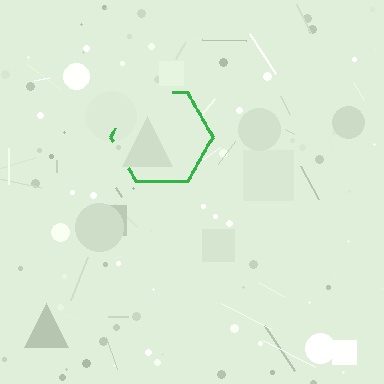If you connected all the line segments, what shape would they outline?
They would outline a hexagon.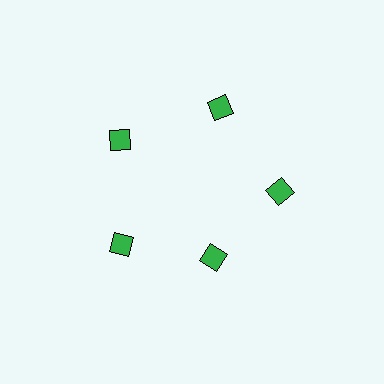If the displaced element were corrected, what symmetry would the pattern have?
It would have 5-fold rotational symmetry — the pattern would map onto itself every 72 degrees.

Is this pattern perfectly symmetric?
No. The 5 green diamonds are arranged in a ring, but one element near the 5 o'clock position is pulled inward toward the center, breaking the 5-fold rotational symmetry.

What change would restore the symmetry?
The symmetry would be restored by moving it outward, back onto the ring so that all 5 diamonds sit at equal angles and equal distance from the center.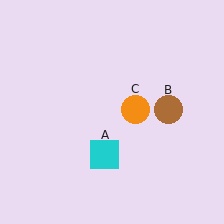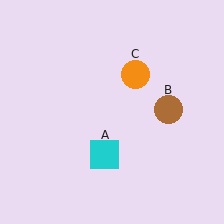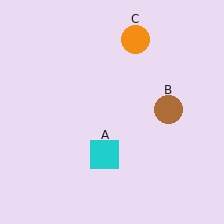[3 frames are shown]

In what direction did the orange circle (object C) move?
The orange circle (object C) moved up.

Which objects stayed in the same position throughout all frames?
Cyan square (object A) and brown circle (object B) remained stationary.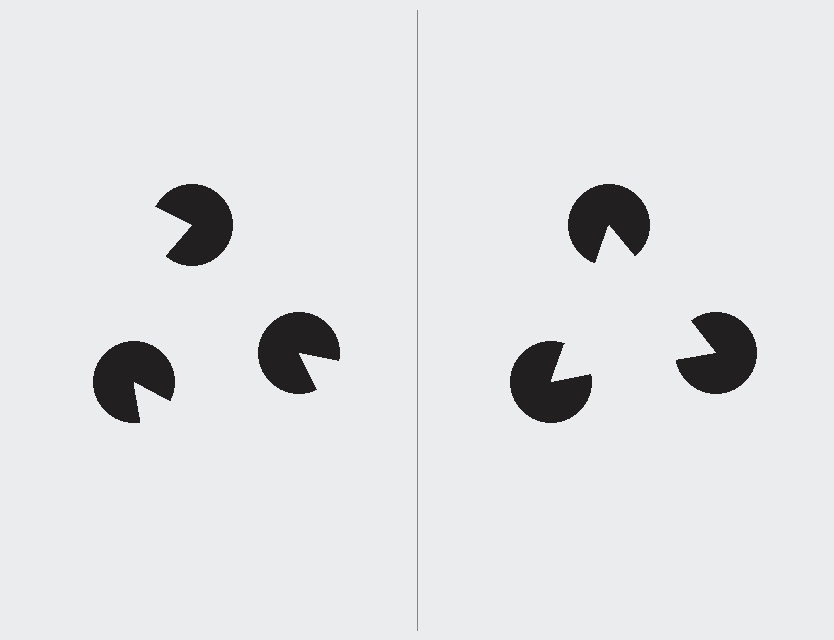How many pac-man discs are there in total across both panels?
6 — 3 on each side.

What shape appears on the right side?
An illusory triangle.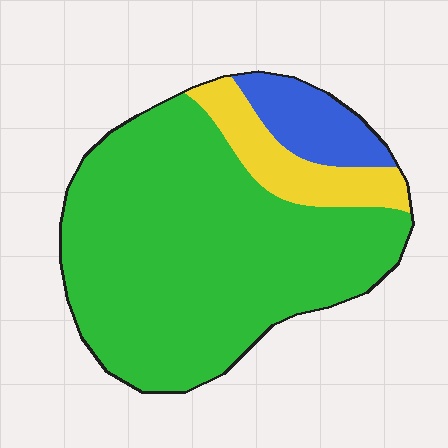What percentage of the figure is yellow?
Yellow covers around 15% of the figure.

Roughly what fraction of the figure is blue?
Blue takes up about one tenth (1/10) of the figure.